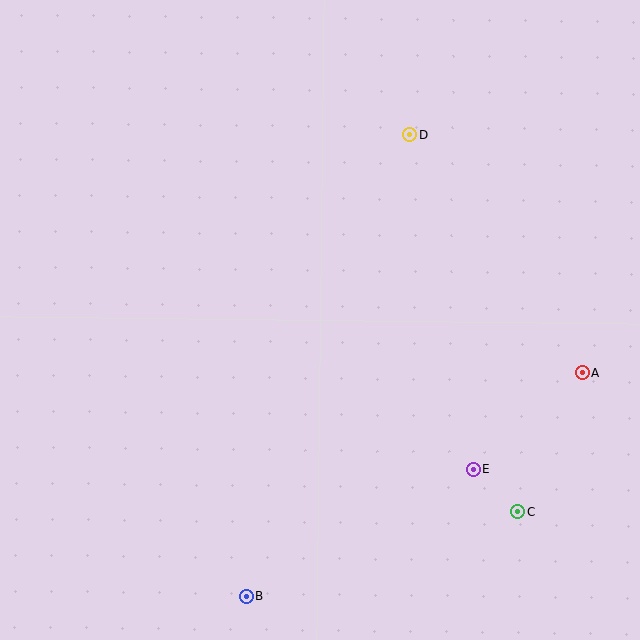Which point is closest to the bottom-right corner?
Point C is closest to the bottom-right corner.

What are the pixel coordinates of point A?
Point A is at (583, 373).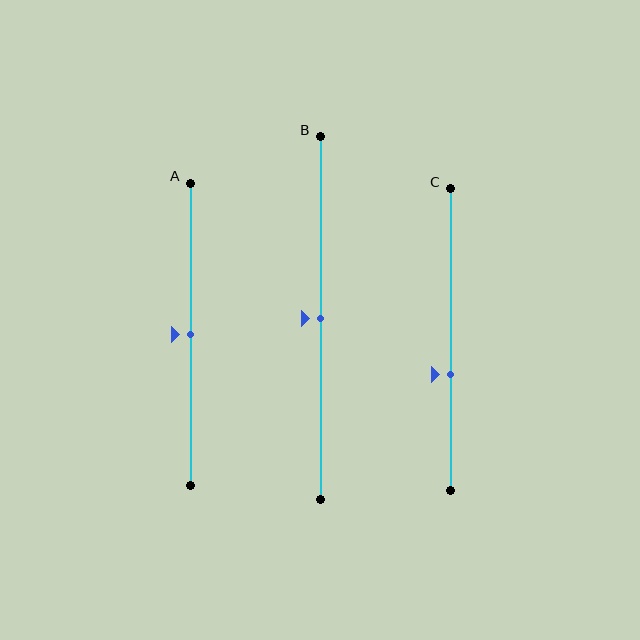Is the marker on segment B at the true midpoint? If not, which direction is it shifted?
Yes, the marker on segment B is at the true midpoint.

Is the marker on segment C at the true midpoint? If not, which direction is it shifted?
No, the marker on segment C is shifted downward by about 12% of the segment length.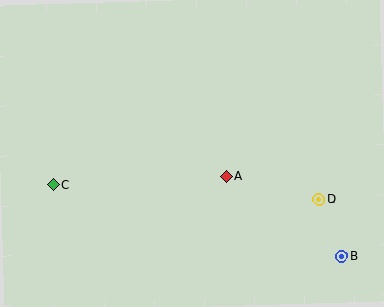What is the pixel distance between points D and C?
The distance between D and C is 266 pixels.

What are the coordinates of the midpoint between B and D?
The midpoint between B and D is at (330, 228).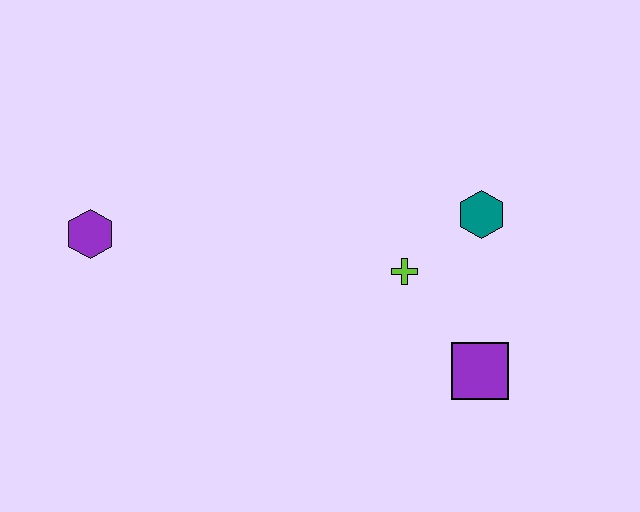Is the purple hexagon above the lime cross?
Yes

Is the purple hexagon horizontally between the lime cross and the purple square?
No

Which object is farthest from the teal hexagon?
The purple hexagon is farthest from the teal hexagon.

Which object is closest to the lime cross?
The teal hexagon is closest to the lime cross.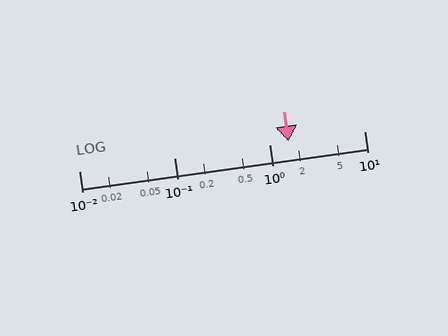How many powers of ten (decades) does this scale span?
The scale spans 3 decades, from 0.01 to 10.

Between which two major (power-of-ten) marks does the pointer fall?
The pointer is between 1 and 10.